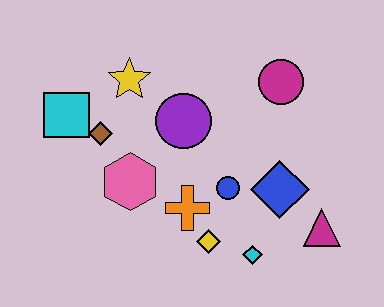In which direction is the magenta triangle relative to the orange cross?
The magenta triangle is to the right of the orange cross.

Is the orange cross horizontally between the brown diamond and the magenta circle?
Yes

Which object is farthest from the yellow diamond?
The cyan square is farthest from the yellow diamond.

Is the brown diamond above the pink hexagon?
Yes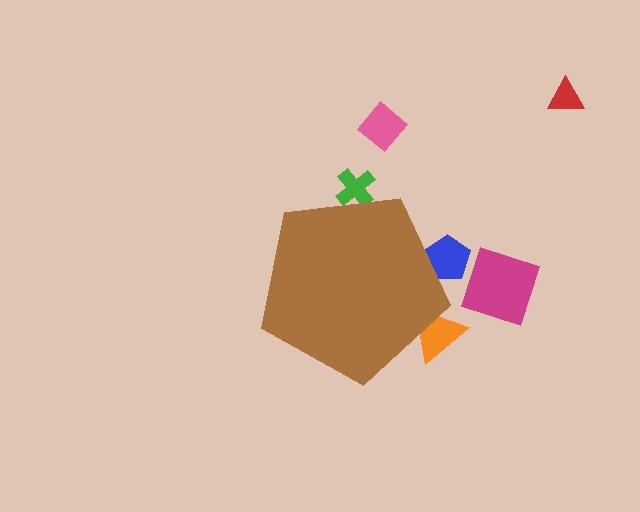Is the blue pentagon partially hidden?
Yes, the blue pentagon is partially hidden behind the brown pentagon.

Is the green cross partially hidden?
Yes, the green cross is partially hidden behind the brown pentagon.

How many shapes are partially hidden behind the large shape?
3 shapes are partially hidden.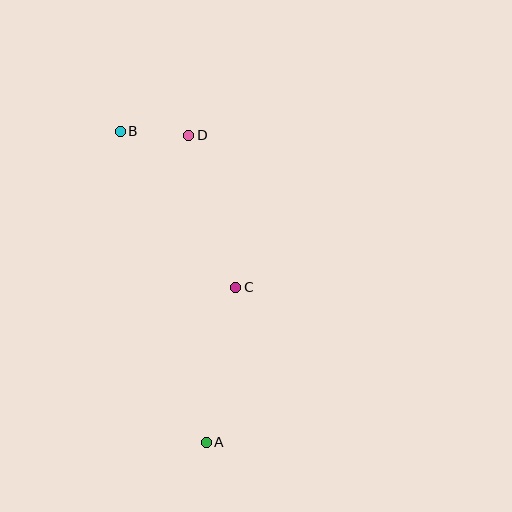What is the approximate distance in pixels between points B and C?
The distance between B and C is approximately 194 pixels.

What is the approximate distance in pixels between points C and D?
The distance between C and D is approximately 159 pixels.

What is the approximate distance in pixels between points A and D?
The distance between A and D is approximately 307 pixels.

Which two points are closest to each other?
Points B and D are closest to each other.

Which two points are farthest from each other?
Points A and B are farthest from each other.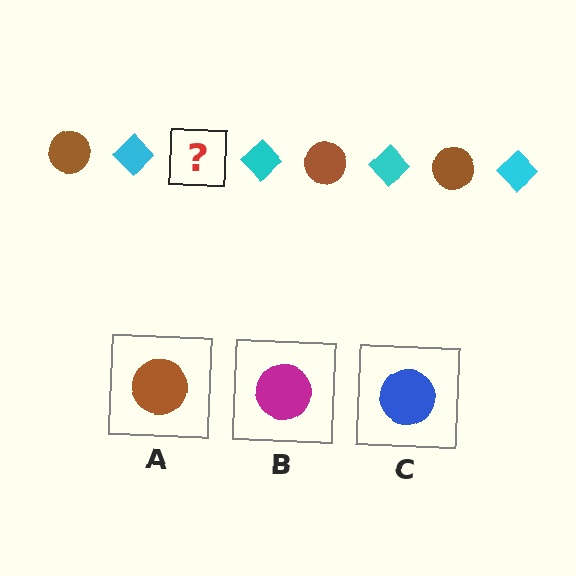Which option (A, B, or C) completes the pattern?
A.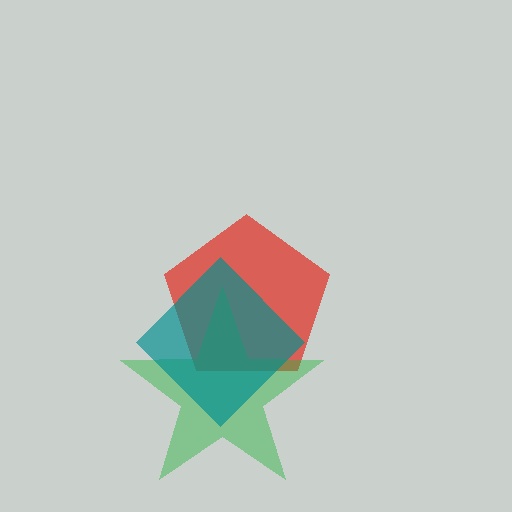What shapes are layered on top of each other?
The layered shapes are: a red pentagon, a green star, a teal diamond.